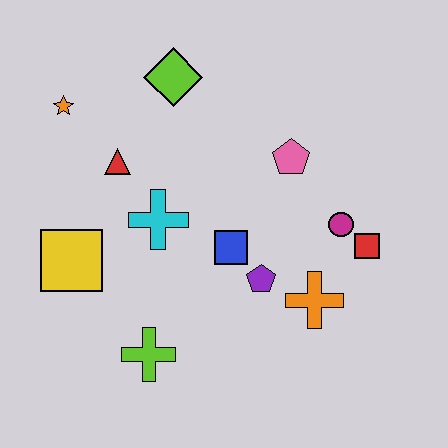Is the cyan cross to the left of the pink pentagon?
Yes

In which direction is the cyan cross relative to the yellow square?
The cyan cross is to the right of the yellow square.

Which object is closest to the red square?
The magenta circle is closest to the red square.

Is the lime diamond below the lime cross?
No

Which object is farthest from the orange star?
The red square is farthest from the orange star.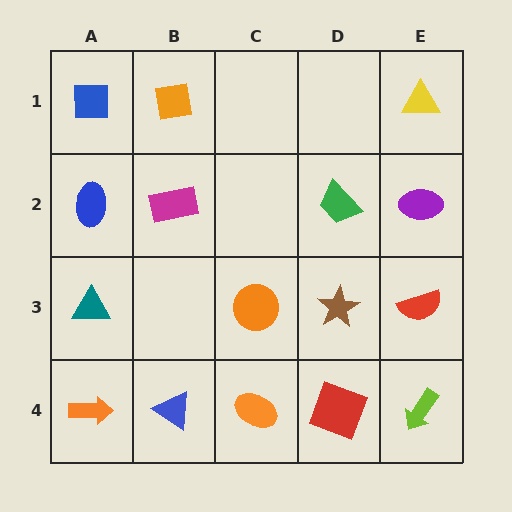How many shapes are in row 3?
4 shapes.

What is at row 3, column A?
A teal triangle.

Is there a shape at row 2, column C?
No, that cell is empty.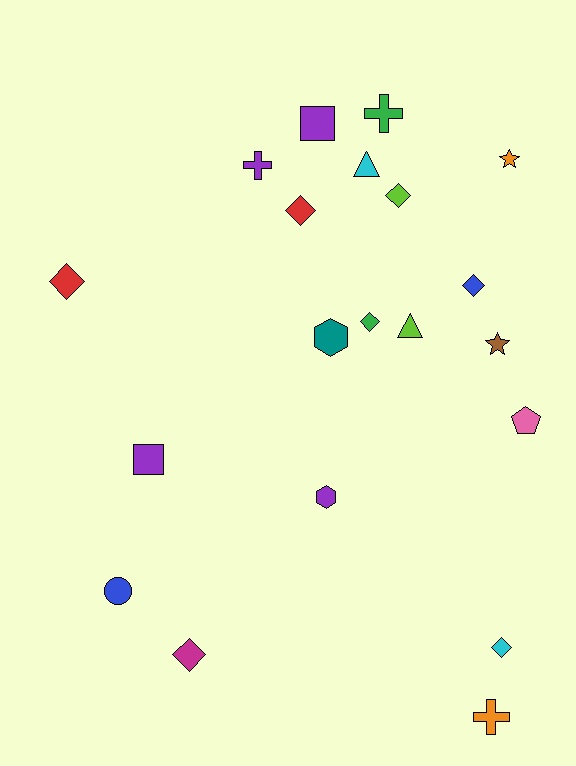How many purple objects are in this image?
There are 4 purple objects.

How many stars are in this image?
There are 2 stars.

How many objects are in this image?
There are 20 objects.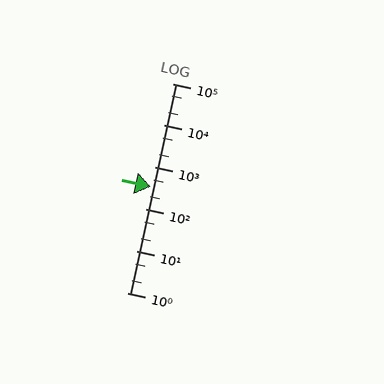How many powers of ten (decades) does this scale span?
The scale spans 5 decades, from 1 to 100000.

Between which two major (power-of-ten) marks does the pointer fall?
The pointer is between 100 and 1000.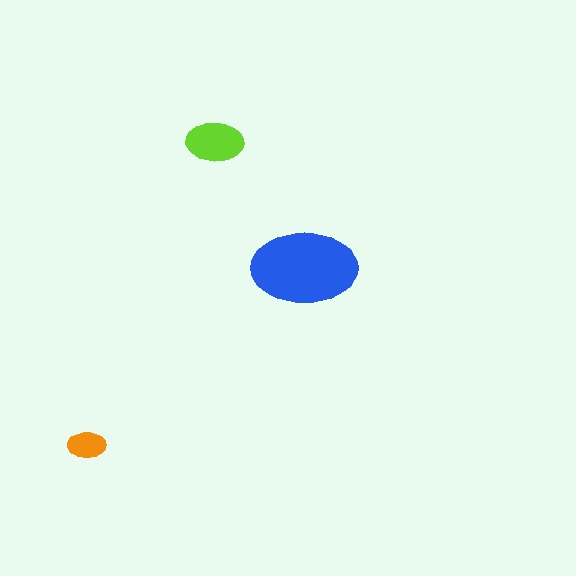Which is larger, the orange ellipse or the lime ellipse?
The lime one.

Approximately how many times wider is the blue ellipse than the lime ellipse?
About 2 times wider.